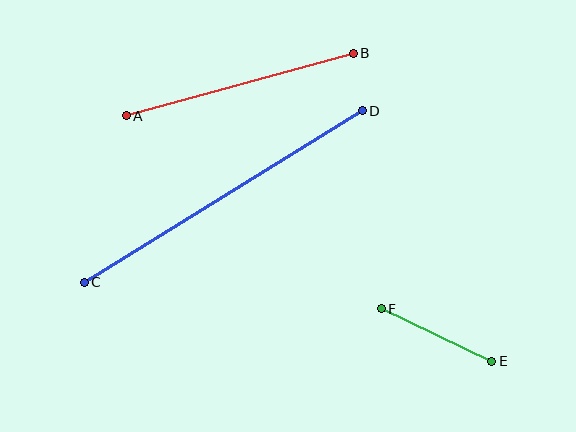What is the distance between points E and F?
The distance is approximately 122 pixels.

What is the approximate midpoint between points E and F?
The midpoint is at approximately (437, 335) pixels.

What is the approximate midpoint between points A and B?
The midpoint is at approximately (240, 84) pixels.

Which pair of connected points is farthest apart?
Points C and D are farthest apart.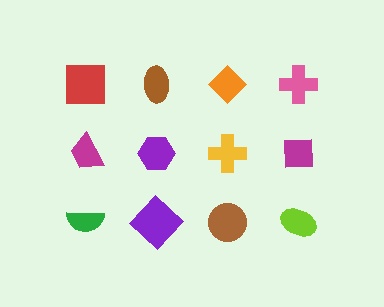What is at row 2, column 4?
A magenta square.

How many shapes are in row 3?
4 shapes.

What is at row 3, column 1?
A green semicircle.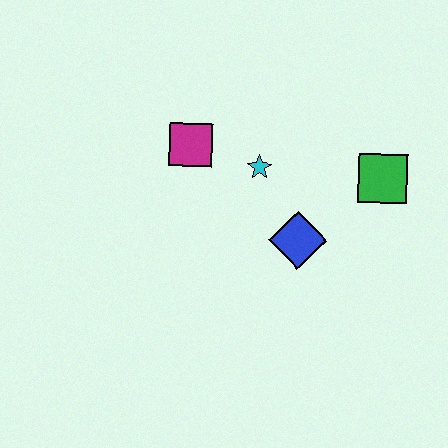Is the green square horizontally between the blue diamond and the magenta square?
No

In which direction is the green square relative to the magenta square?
The green square is to the right of the magenta square.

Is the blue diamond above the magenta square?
No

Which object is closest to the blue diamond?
The cyan star is closest to the blue diamond.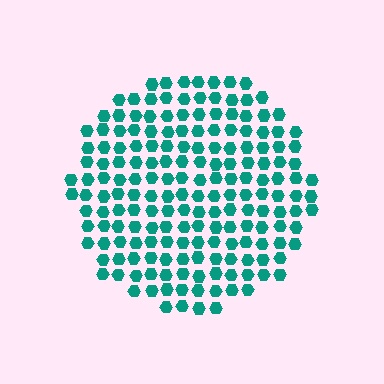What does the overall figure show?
The overall figure shows a circle.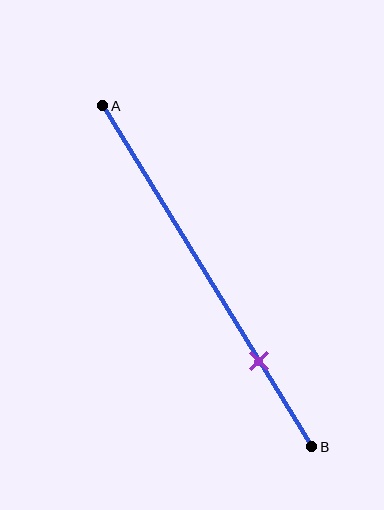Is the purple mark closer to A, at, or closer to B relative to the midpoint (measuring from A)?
The purple mark is closer to point B than the midpoint of segment AB.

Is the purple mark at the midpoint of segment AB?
No, the mark is at about 75% from A, not at the 50% midpoint.